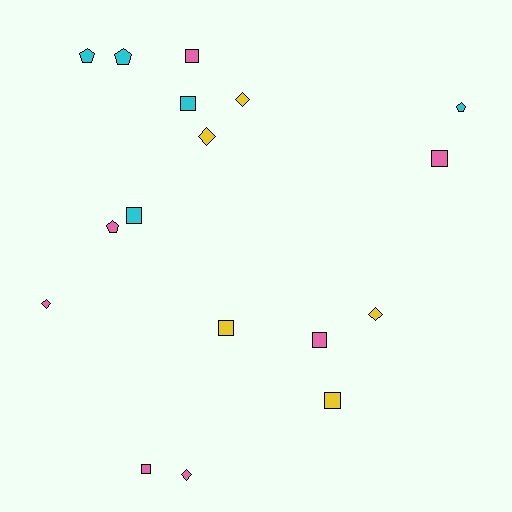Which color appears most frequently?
Pink, with 7 objects.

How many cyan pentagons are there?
There are 3 cyan pentagons.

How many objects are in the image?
There are 17 objects.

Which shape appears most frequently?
Square, with 8 objects.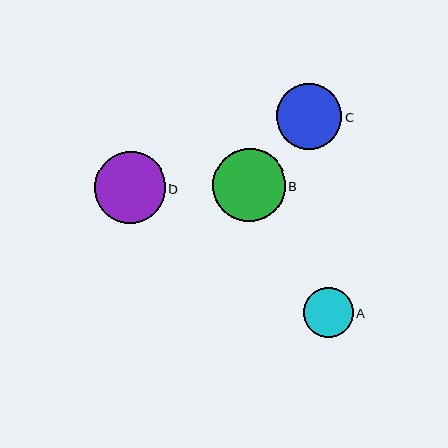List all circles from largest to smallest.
From largest to smallest: B, D, C, A.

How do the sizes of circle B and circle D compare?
Circle B and circle D are approximately the same size.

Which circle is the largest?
Circle B is the largest with a size of approximately 73 pixels.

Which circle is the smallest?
Circle A is the smallest with a size of approximately 50 pixels.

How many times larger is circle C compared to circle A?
Circle C is approximately 1.3 times the size of circle A.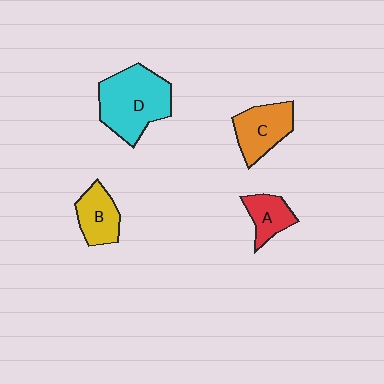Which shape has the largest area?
Shape D (cyan).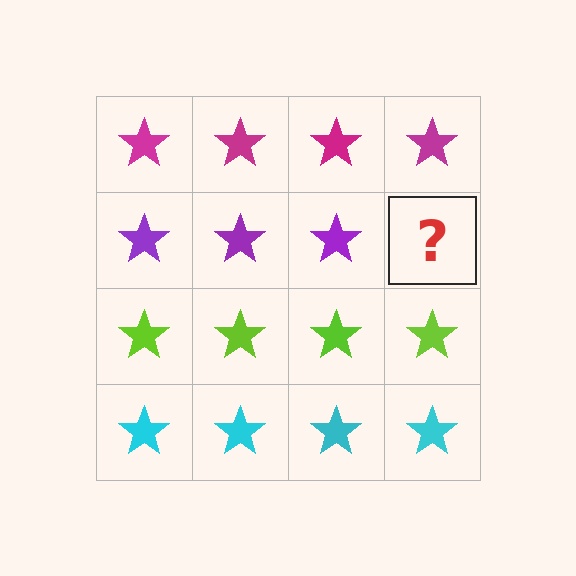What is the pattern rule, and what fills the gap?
The rule is that each row has a consistent color. The gap should be filled with a purple star.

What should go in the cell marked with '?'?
The missing cell should contain a purple star.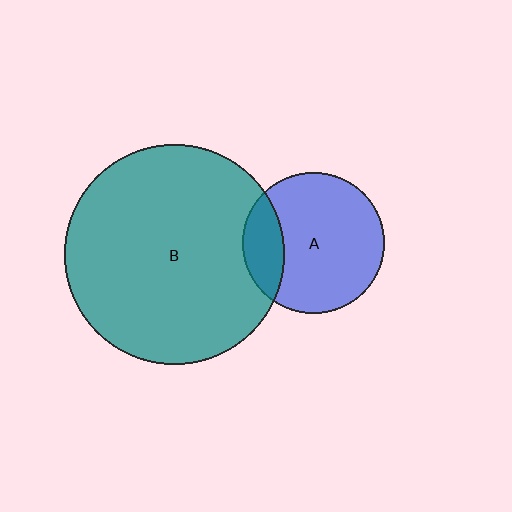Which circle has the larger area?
Circle B (teal).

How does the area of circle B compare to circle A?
Approximately 2.4 times.